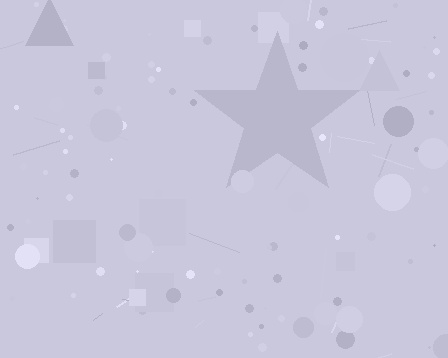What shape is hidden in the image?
A star is hidden in the image.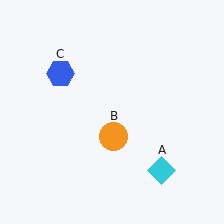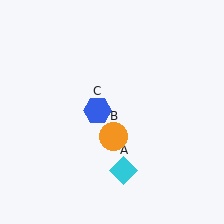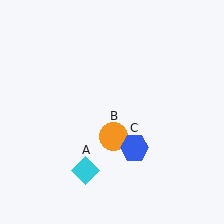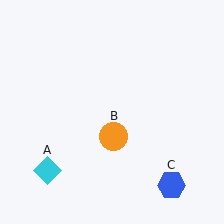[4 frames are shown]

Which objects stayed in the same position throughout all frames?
Orange circle (object B) remained stationary.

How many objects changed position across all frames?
2 objects changed position: cyan diamond (object A), blue hexagon (object C).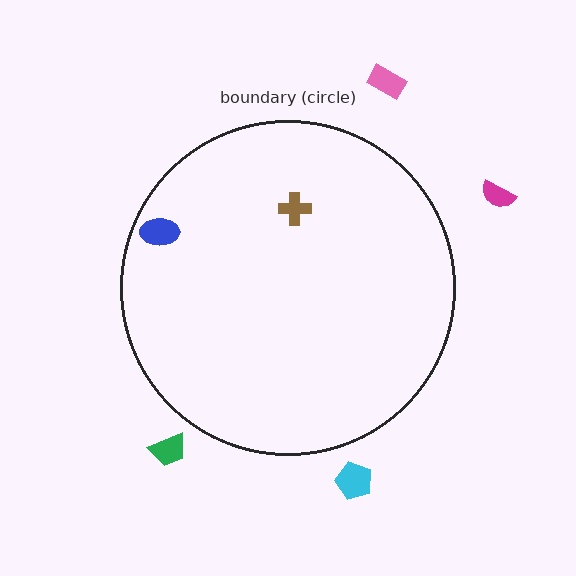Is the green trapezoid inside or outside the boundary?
Outside.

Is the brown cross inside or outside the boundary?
Inside.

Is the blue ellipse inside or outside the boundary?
Inside.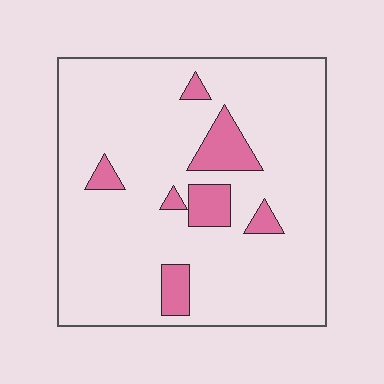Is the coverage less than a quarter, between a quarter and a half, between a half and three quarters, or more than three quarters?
Less than a quarter.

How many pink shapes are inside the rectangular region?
7.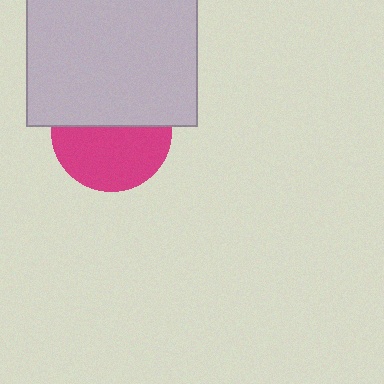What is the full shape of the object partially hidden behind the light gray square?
The partially hidden object is a magenta circle.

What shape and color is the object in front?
The object in front is a light gray square.